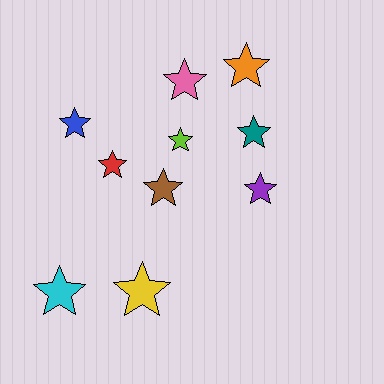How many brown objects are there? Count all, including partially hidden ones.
There is 1 brown object.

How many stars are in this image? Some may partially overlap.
There are 10 stars.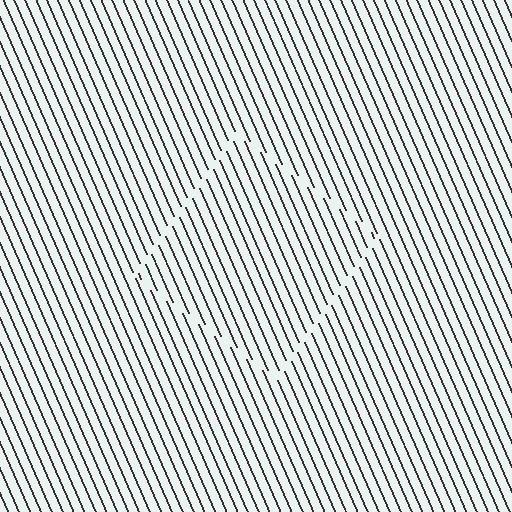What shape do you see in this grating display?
An illusory square. The interior of the shape contains the same grating, shifted by half a period — the contour is defined by the phase discontinuity where line-ends from the inner and outer gratings abut.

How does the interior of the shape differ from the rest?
The interior of the shape contains the same grating, shifted by half a period — the contour is defined by the phase discontinuity where line-ends from the inner and outer gratings abut.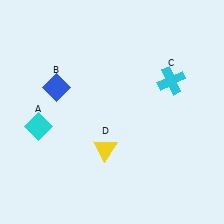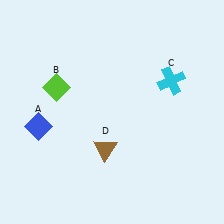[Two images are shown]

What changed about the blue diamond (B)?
In Image 1, B is blue. In Image 2, it changed to lime.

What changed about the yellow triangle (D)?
In Image 1, D is yellow. In Image 2, it changed to brown.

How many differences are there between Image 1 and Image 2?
There are 3 differences between the two images.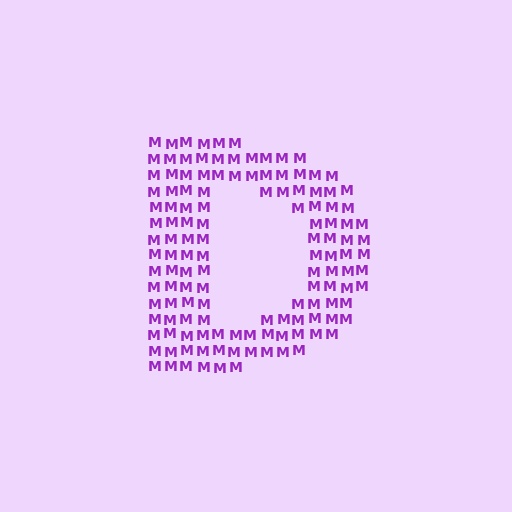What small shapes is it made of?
It is made of small letter M's.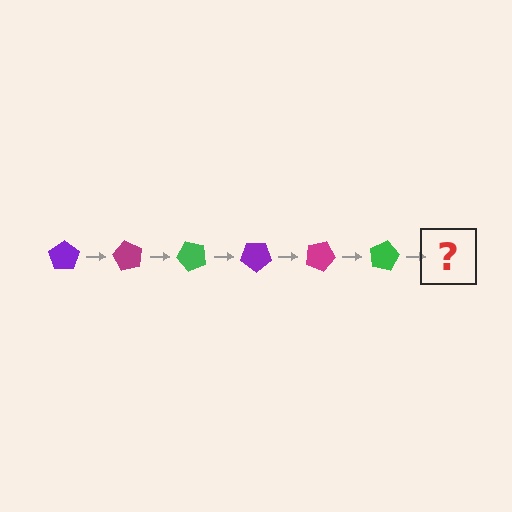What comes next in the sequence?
The next element should be a purple pentagon, rotated 360 degrees from the start.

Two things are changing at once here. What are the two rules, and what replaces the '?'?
The two rules are that it rotates 60 degrees each step and the color cycles through purple, magenta, and green. The '?' should be a purple pentagon, rotated 360 degrees from the start.